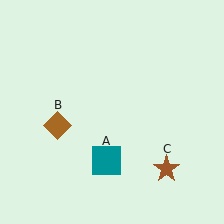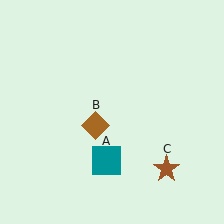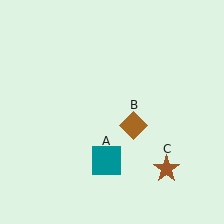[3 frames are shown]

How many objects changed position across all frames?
1 object changed position: brown diamond (object B).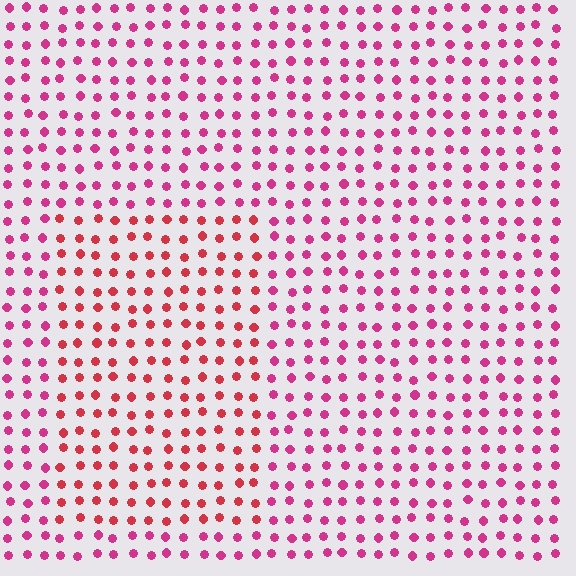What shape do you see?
I see a rectangle.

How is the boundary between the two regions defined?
The boundary is defined purely by a slight shift in hue (about 27 degrees). Spacing, size, and orientation are identical on both sides.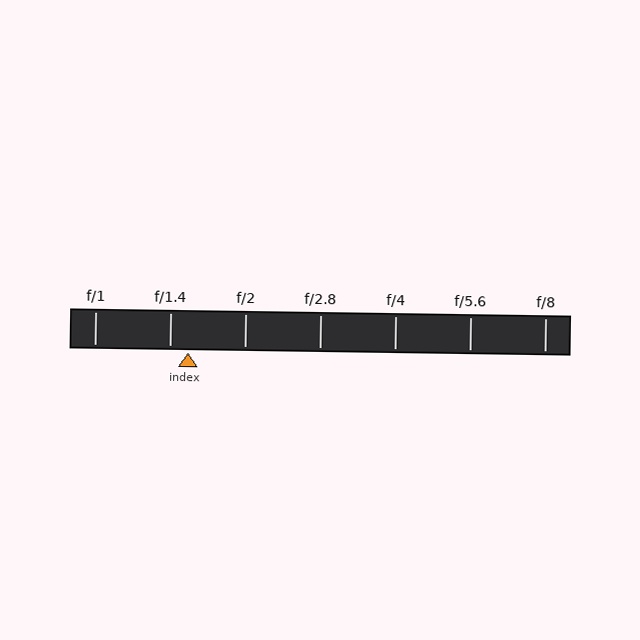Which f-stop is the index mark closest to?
The index mark is closest to f/1.4.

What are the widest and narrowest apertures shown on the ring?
The widest aperture shown is f/1 and the narrowest is f/8.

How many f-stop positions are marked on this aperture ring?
There are 7 f-stop positions marked.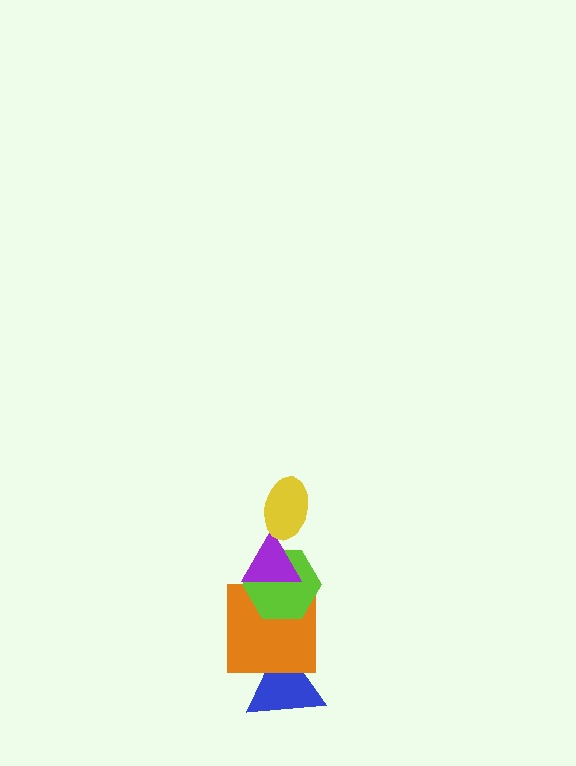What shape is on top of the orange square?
The lime hexagon is on top of the orange square.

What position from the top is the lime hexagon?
The lime hexagon is 3rd from the top.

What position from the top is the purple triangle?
The purple triangle is 2nd from the top.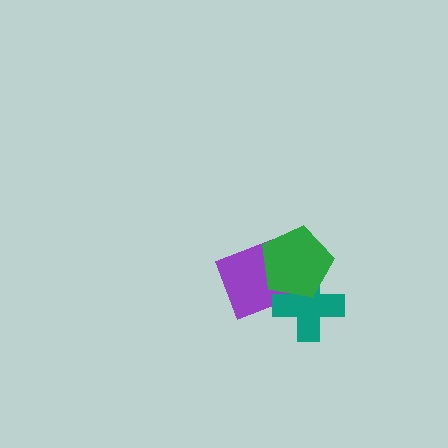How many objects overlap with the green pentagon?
2 objects overlap with the green pentagon.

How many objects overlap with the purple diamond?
2 objects overlap with the purple diamond.